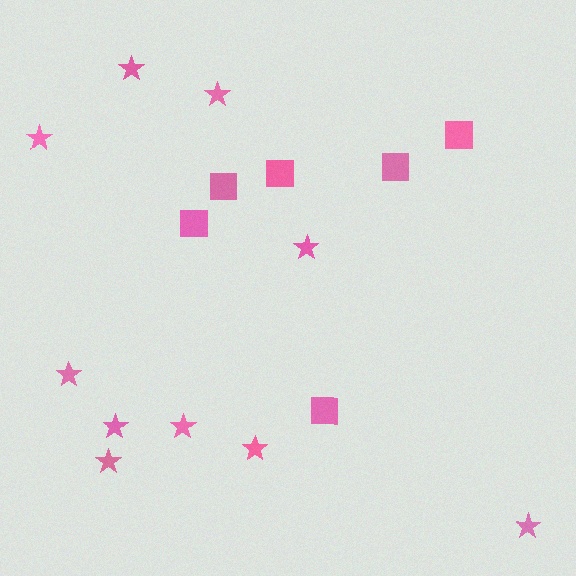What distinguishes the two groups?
There are 2 groups: one group of squares (6) and one group of stars (10).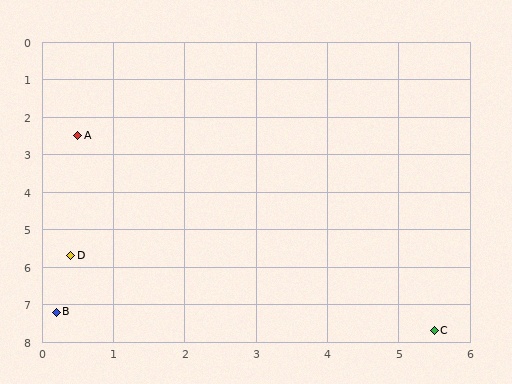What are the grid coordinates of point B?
Point B is at approximately (0.2, 7.2).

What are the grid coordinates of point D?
Point D is at approximately (0.4, 5.7).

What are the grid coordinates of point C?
Point C is at approximately (5.5, 7.7).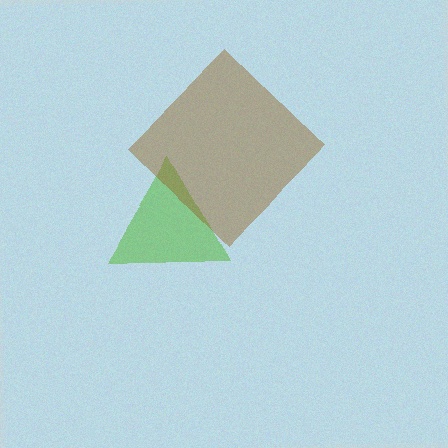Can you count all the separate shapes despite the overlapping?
Yes, there are 2 separate shapes.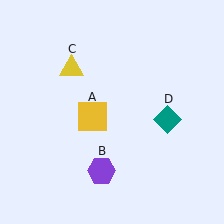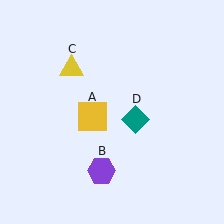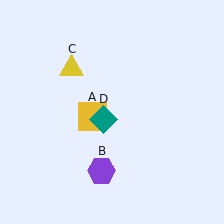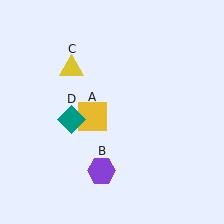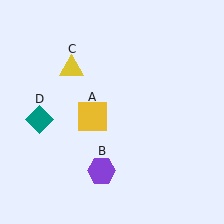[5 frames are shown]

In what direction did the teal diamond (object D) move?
The teal diamond (object D) moved left.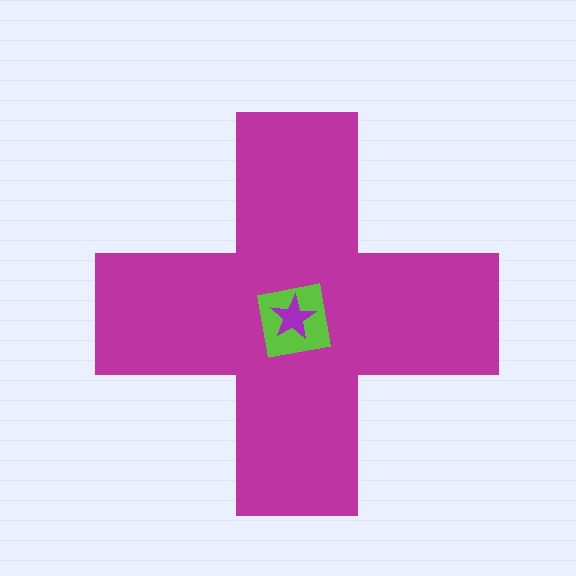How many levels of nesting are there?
3.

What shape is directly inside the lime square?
The purple star.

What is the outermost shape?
The magenta cross.